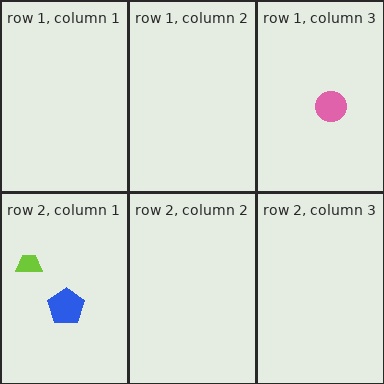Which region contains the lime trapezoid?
The row 2, column 1 region.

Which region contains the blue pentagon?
The row 2, column 1 region.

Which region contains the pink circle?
The row 1, column 3 region.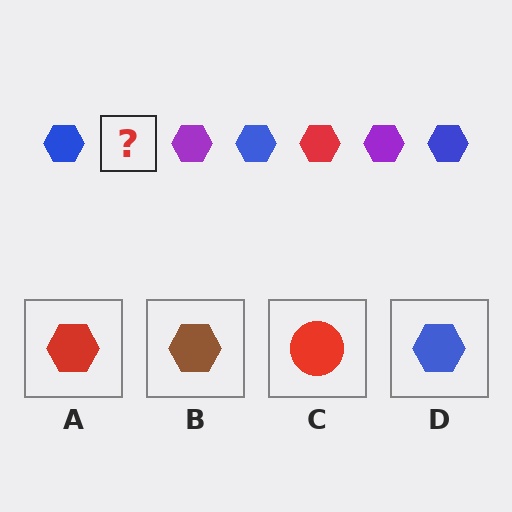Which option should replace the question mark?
Option A.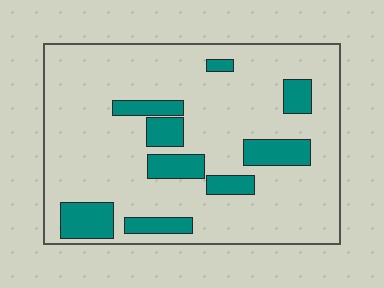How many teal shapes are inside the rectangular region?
9.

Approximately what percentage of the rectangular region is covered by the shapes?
Approximately 20%.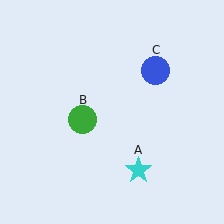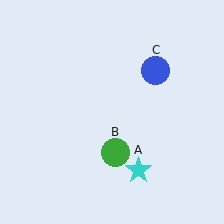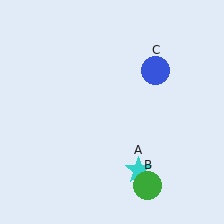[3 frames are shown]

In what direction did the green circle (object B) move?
The green circle (object B) moved down and to the right.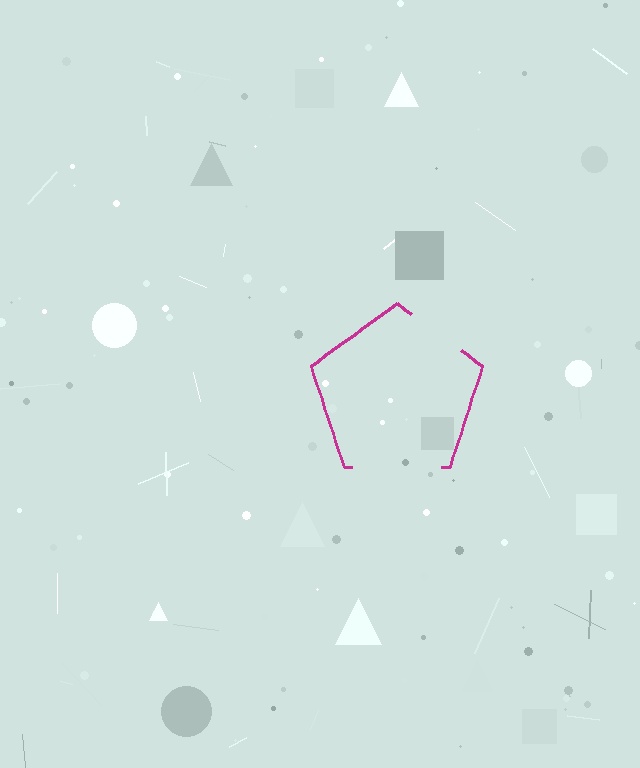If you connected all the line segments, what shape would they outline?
They would outline a pentagon.